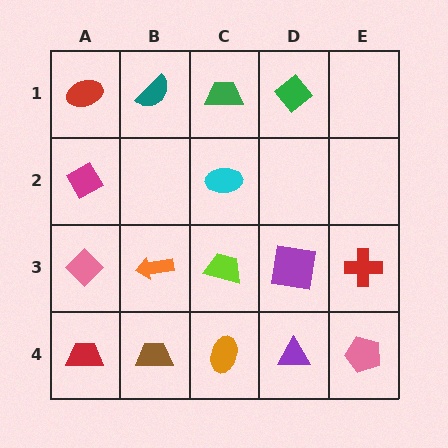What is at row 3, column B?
An orange arrow.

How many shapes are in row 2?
2 shapes.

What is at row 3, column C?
A lime trapezoid.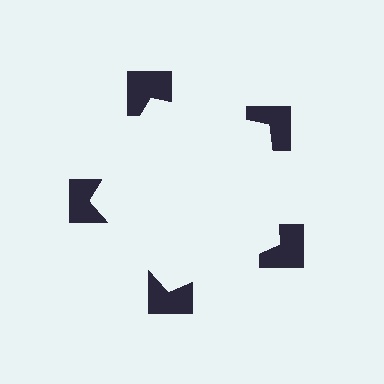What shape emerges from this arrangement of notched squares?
An illusory pentagon — its edges are inferred from the aligned wedge cuts in the notched squares, not physically drawn.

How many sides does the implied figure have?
5 sides.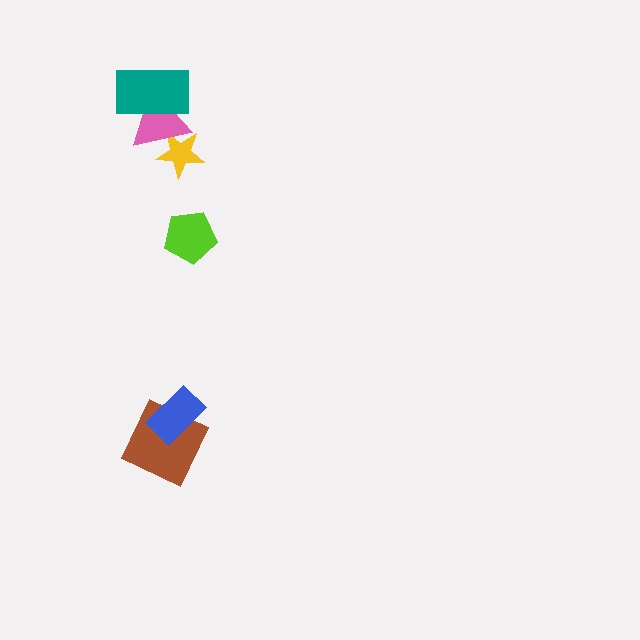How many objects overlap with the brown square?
1 object overlaps with the brown square.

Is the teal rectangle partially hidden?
No, no other shape covers it.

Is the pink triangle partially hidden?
Yes, it is partially covered by another shape.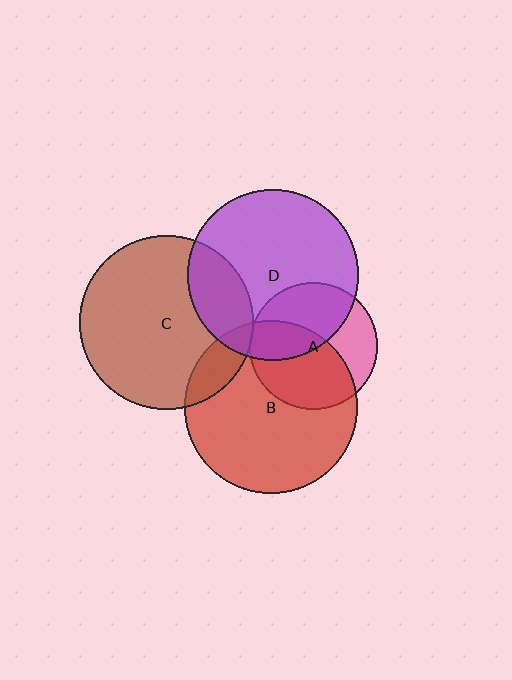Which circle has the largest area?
Circle C (brown).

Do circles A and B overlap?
Yes.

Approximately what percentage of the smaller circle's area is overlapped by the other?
Approximately 55%.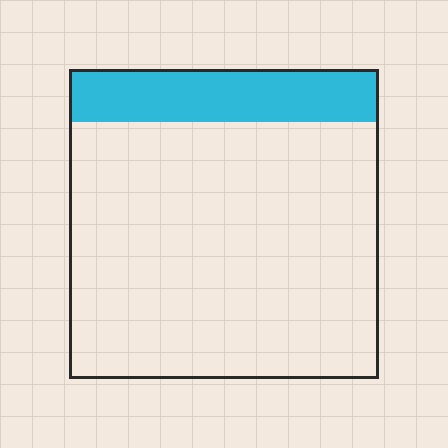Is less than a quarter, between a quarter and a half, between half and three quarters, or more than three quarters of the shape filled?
Less than a quarter.